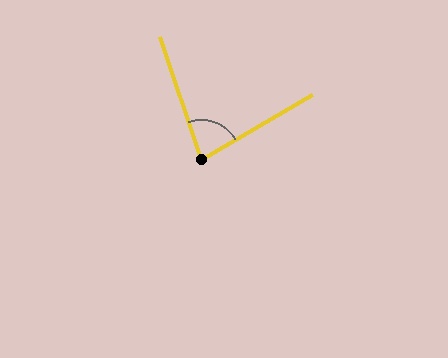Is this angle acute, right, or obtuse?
It is acute.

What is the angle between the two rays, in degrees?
Approximately 78 degrees.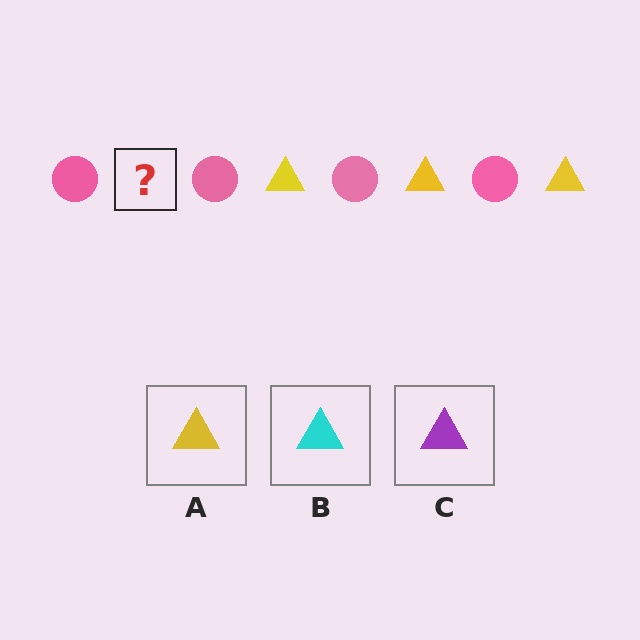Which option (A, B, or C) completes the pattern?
A.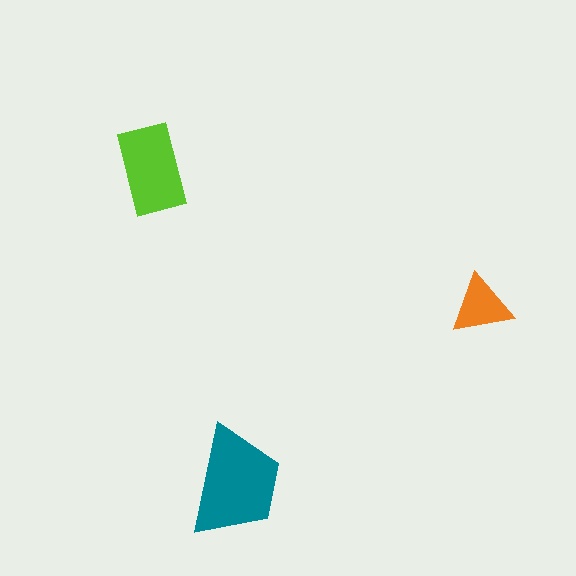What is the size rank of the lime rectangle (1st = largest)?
2nd.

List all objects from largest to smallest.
The teal trapezoid, the lime rectangle, the orange triangle.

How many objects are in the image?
There are 3 objects in the image.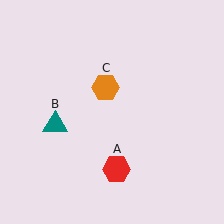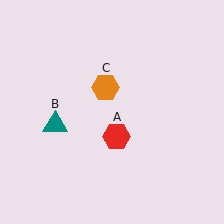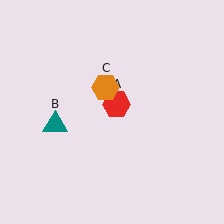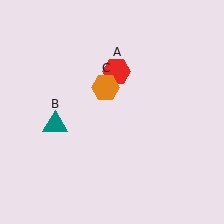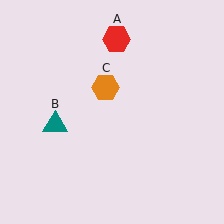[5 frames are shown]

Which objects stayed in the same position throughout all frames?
Teal triangle (object B) and orange hexagon (object C) remained stationary.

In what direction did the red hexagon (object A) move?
The red hexagon (object A) moved up.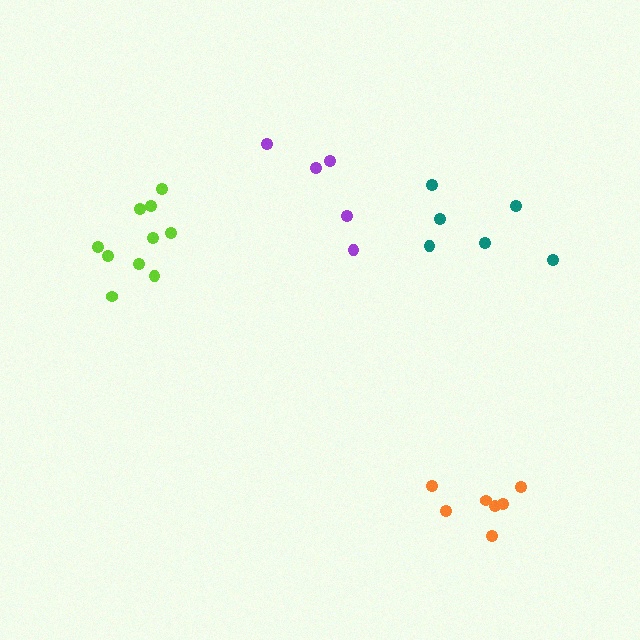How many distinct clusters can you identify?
There are 4 distinct clusters.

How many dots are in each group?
Group 1: 5 dots, Group 2: 10 dots, Group 3: 7 dots, Group 4: 6 dots (28 total).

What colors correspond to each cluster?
The clusters are colored: purple, lime, orange, teal.